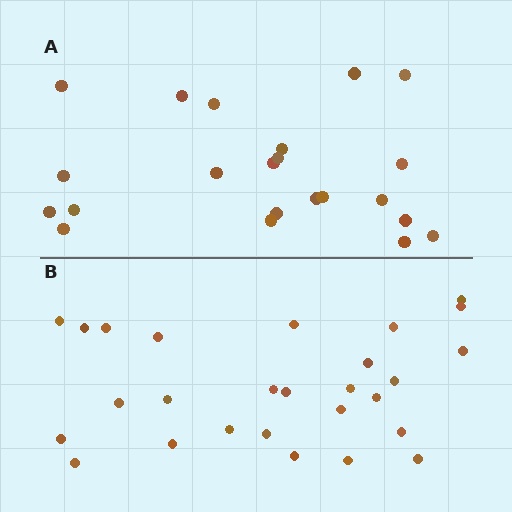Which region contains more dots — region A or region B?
Region B (the bottom region) has more dots.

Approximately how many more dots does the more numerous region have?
Region B has about 5 more dots than region A.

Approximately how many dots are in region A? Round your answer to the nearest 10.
About 20 dots. (The exact count is 22, which rounds to 20.)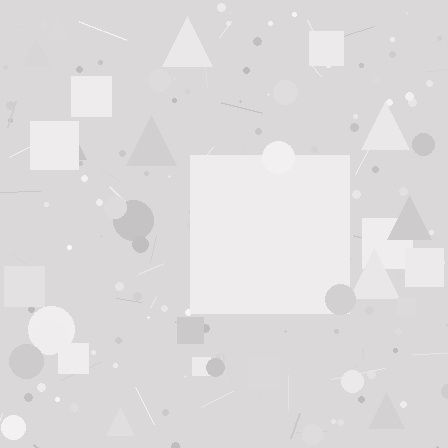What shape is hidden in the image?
A square is hidden in the image.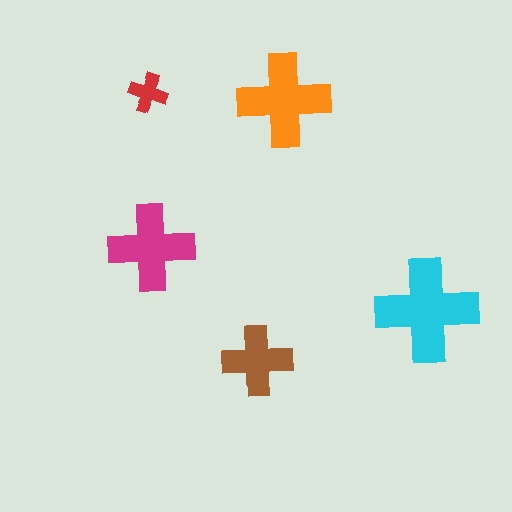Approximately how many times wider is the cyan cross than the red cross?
About 2.5 times wider.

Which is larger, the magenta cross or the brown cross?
The magenta one.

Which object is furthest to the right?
The cyan cross is rightmost.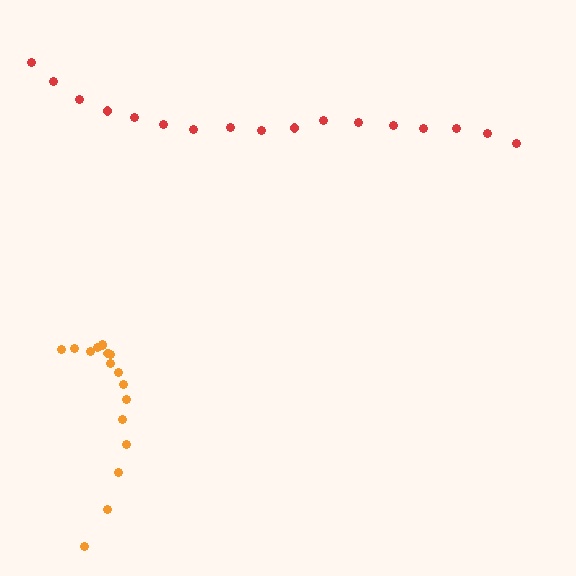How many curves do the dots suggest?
There are 2 distinct paths.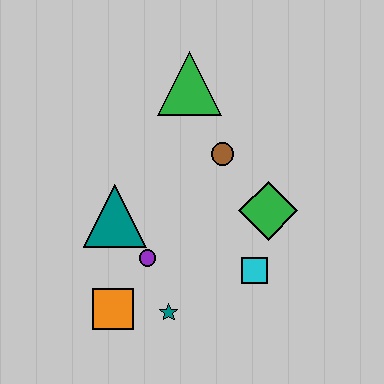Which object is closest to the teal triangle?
The purple circle is closest to the teal triangle.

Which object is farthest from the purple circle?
The green triangle is farthest from the purple circle.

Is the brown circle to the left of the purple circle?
No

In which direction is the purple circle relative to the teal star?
The purple circle is above the teal star.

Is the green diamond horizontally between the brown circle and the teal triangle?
No